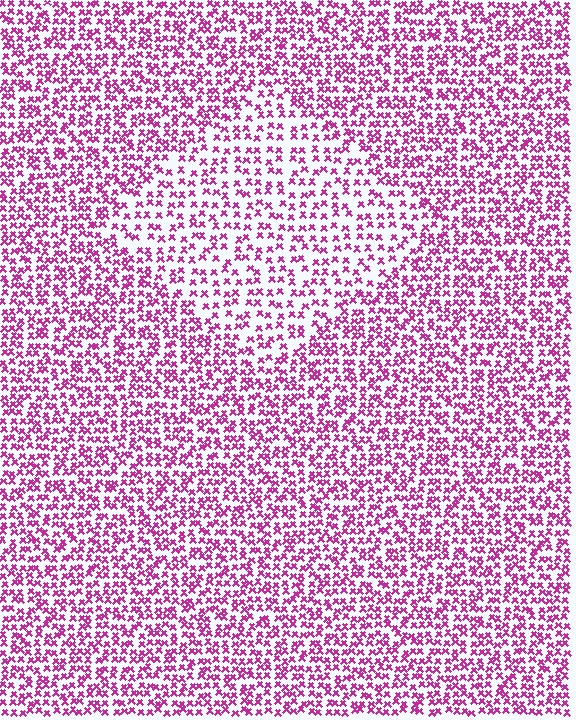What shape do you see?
I see a diamond.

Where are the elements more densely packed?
The elements are more densely packed outside the diamond boundary.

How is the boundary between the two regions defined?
The boundary is defined by a change in element density (approximately 1.7x ratio). All elements are the same color, size, and shape.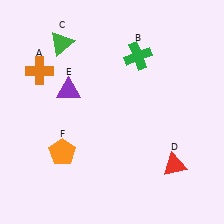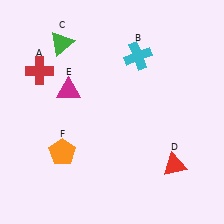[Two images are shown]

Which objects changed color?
A changed from orange to red. B changed from green to cyan. E changed from purple to magenta.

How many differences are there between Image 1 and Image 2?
There are 3 differences between the two images.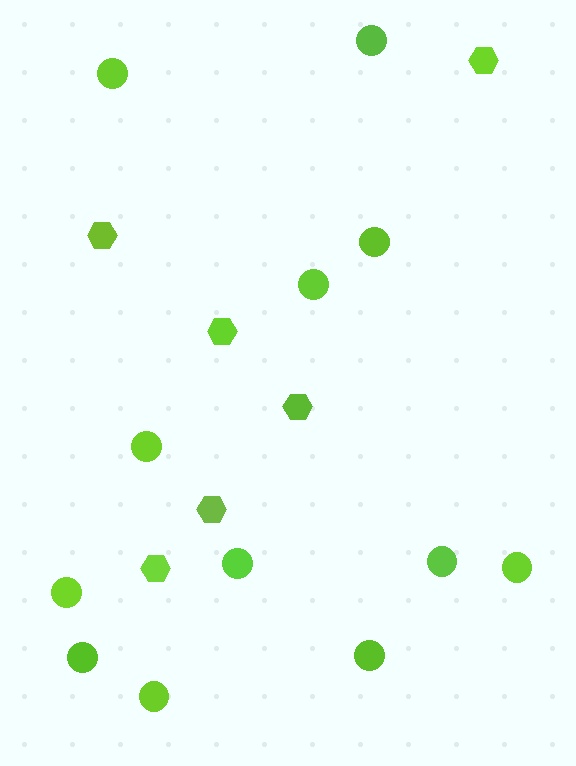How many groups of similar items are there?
There are 2 groups: one group of hexagons (6) and one group of circles (12).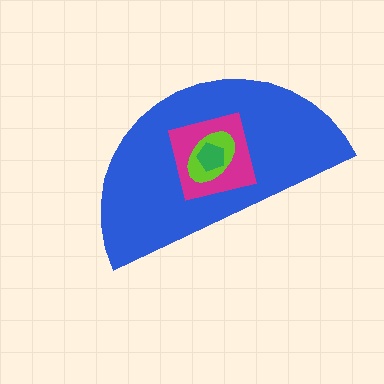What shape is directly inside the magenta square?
The lime ellipse.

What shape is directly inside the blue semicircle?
The magenta square.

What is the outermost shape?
The blue semicircle.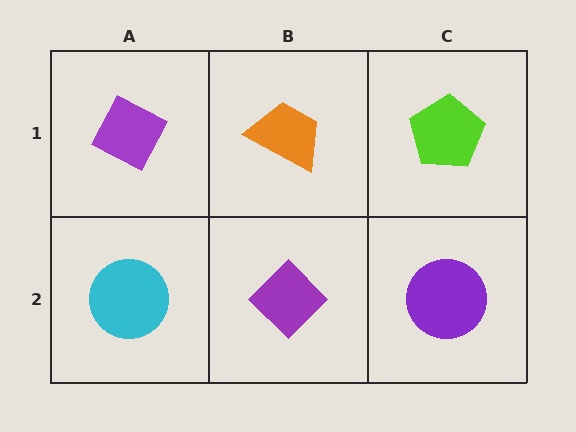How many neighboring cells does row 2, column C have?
2.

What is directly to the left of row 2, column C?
A purple diamond.